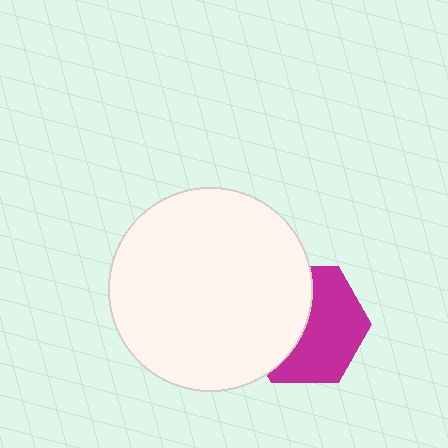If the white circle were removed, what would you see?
You would see the complete magenta hexagon.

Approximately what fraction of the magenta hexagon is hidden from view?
Roughly 45% of the magenta hexagon is hidden behind the white circle.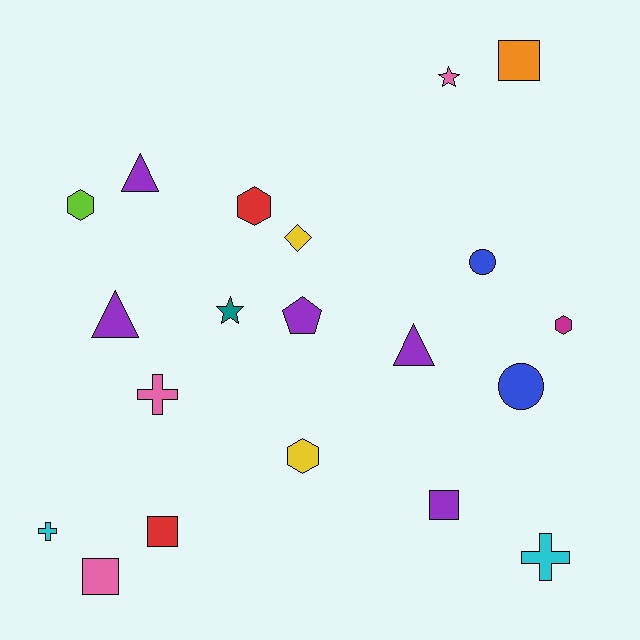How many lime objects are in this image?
There is 1 lime object.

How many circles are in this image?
There are 2 circles.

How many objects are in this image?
There are 20 objects.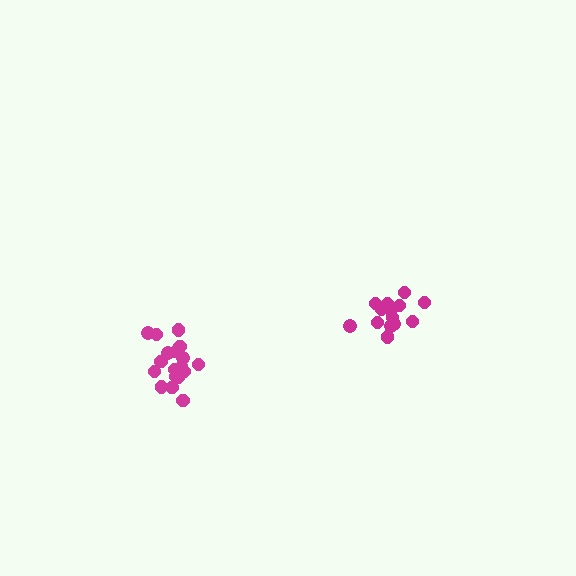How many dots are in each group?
Group 1: 14 dots, Group 2: 18 dots (32 total).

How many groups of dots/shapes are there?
There are 2 groups.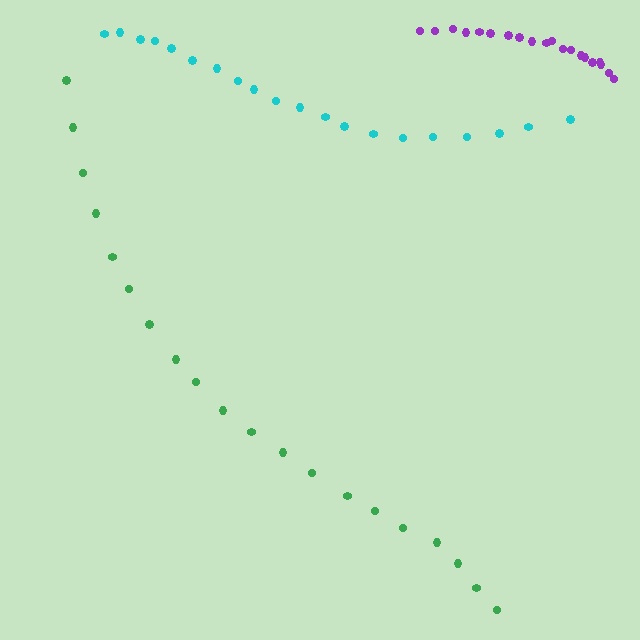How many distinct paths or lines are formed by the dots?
There are 3 distinct paths.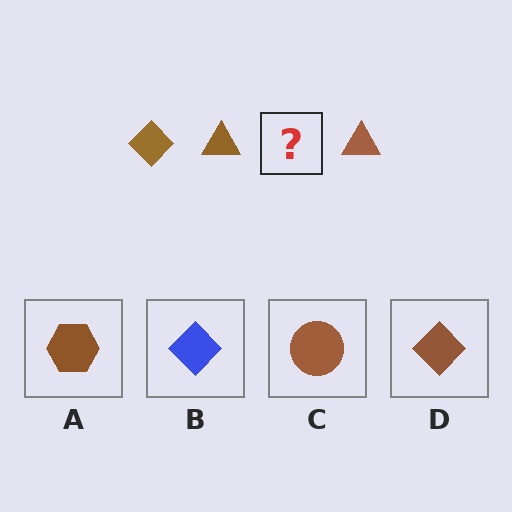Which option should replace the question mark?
Option D.